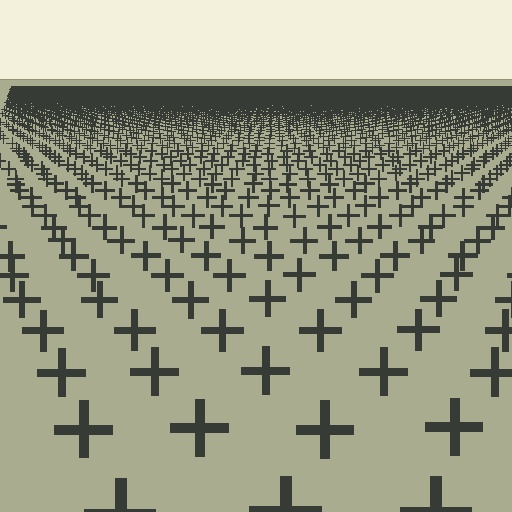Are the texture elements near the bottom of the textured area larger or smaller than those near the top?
Larger. Near the bottom, elements are closer to the viewer and appear at a bigger on-screen size.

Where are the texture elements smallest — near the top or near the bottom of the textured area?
Near the top.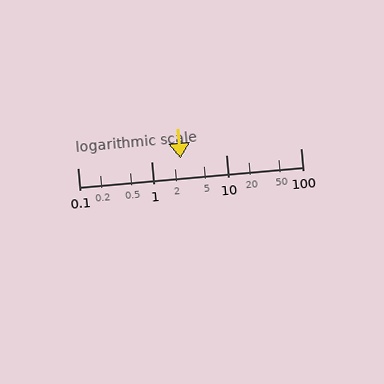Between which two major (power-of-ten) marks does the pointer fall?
The pointer is between 1 and 10.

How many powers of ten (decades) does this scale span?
The scale spans 3 decades, from 0.1 to 100.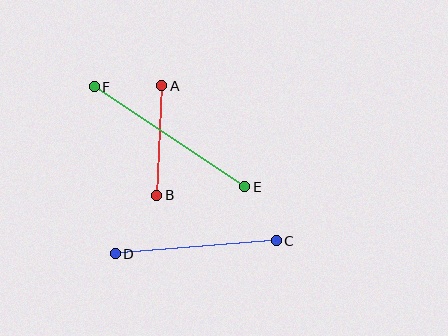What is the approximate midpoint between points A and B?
The midpoint is at approximately (159, 141) pixels.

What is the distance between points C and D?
The distance is approximately 162 pixels.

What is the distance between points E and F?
The distance is approximately 181 pixels.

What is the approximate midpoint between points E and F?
The midpoint is at approximately (169, 137) pixels.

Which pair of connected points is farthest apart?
Points E and F are farthest apart.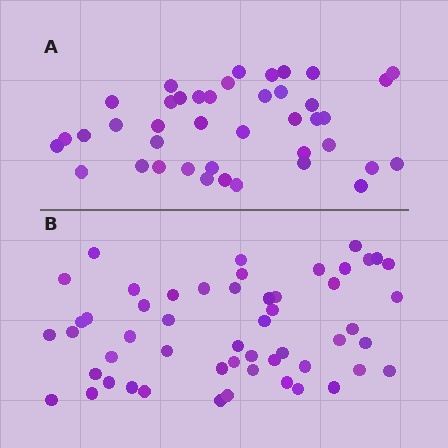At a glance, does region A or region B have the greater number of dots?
Region B (the bottom region) has more dots.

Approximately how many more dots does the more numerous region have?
Region B has roughly 12 or so more dots than region A.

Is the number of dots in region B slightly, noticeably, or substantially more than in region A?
Region B has noticeably more, but not dramatically so. The ratio is roughly 1.3 to 1.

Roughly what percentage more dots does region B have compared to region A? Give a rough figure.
About 30% more.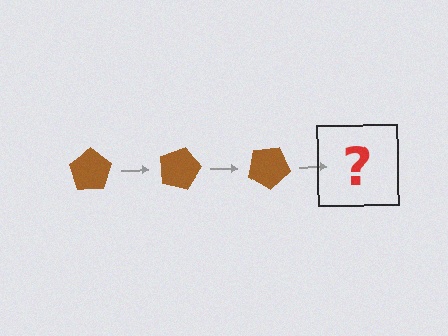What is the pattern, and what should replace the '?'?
The pattern is that the pentagon rotates 15 degrees each step. The '?' should be a brown pentagon rotated 45 degrees.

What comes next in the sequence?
The next element should be a brown pentagon rotated 45 degrees.